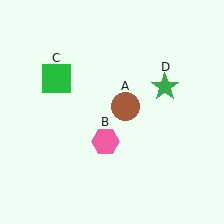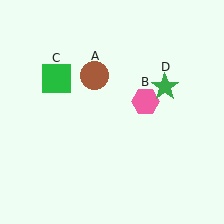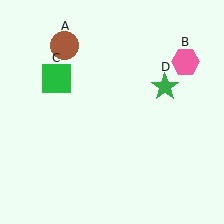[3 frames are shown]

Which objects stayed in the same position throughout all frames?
Green square (object C) and green star (object D) remained stationary.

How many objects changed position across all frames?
2 objects changed position: brown circle (object A), pink hexagon (object B).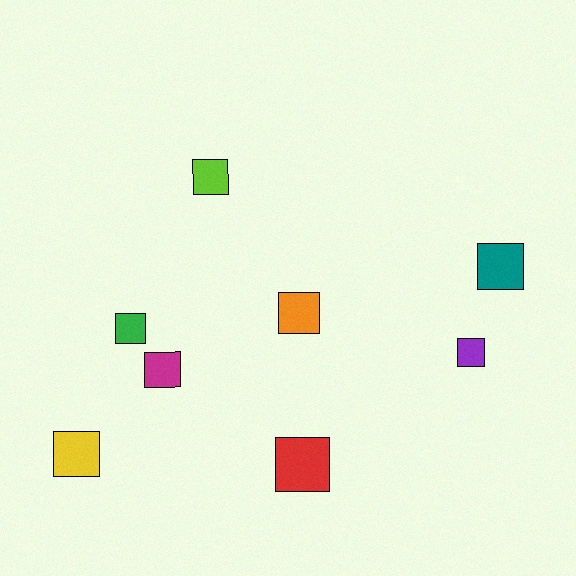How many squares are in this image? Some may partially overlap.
There are 8 squares.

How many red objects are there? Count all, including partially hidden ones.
There is 1 red object.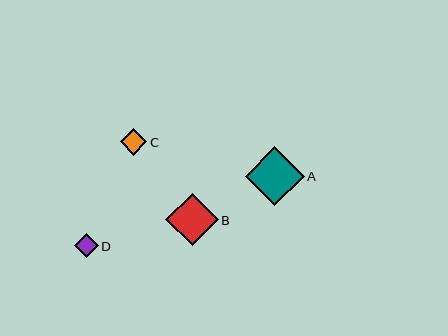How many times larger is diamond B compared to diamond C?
Diamond B is approximately 2.0 times the size of diamond C.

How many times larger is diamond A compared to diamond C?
Diamond A is approximately 2.2 times the size of diamond C.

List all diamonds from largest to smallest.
From largest to smallest: A, B, C, D.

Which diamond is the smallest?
Diamond D is the smallest with a size of approximately 24 pixels.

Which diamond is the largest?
Diamond A is the largest with a size of approximately 59 pixels.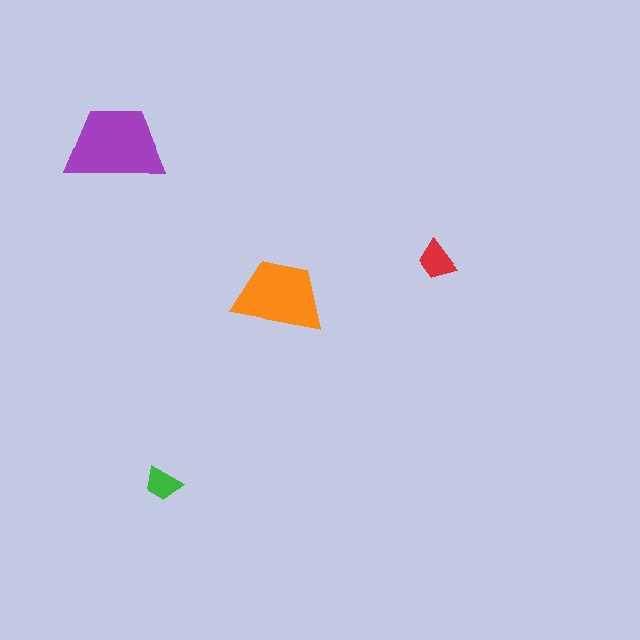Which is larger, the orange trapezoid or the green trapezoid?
The orange one.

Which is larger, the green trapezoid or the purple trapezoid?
The purple one.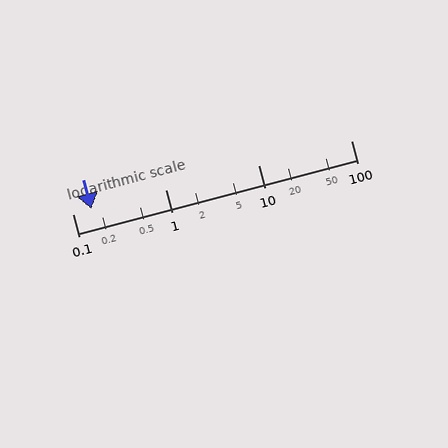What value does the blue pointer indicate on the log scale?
The pointer indicates approximately 0.16.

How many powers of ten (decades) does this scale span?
The scale spans 3 decades, from 0.1 to 100.